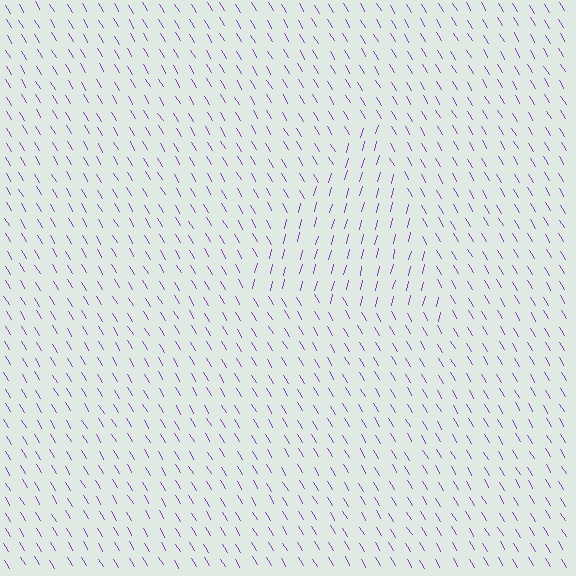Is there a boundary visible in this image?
Yes, there is a texture boundary formed by a change in line orientation.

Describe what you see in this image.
The image is filled with small purple line segments. A triangle region in the image has lines oriented differently from the surrounding lines, creating a visible texture boundary.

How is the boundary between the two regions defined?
The boundary is defined purely by a change in line orientation (approximately 45 degrees difference). All lines are the same color and thickness.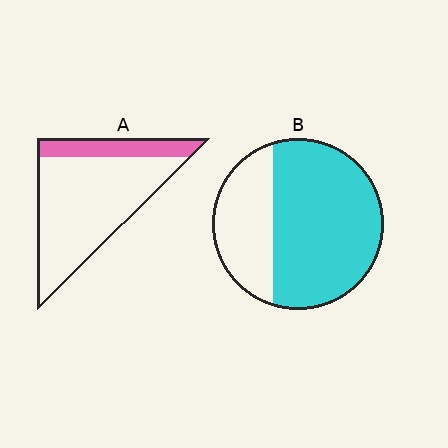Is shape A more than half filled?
No.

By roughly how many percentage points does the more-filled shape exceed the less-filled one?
By roughly 45 percentage points (B over A).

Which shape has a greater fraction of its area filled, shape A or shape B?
Shape B.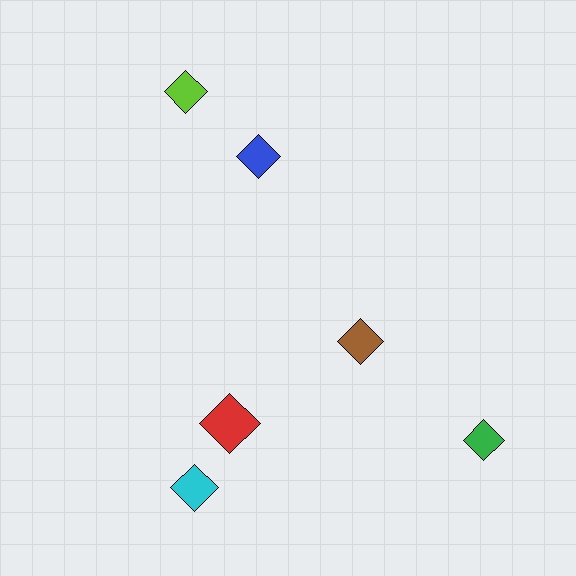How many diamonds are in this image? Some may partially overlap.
There are 6 diamonds.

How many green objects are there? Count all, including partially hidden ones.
There is 1 green object.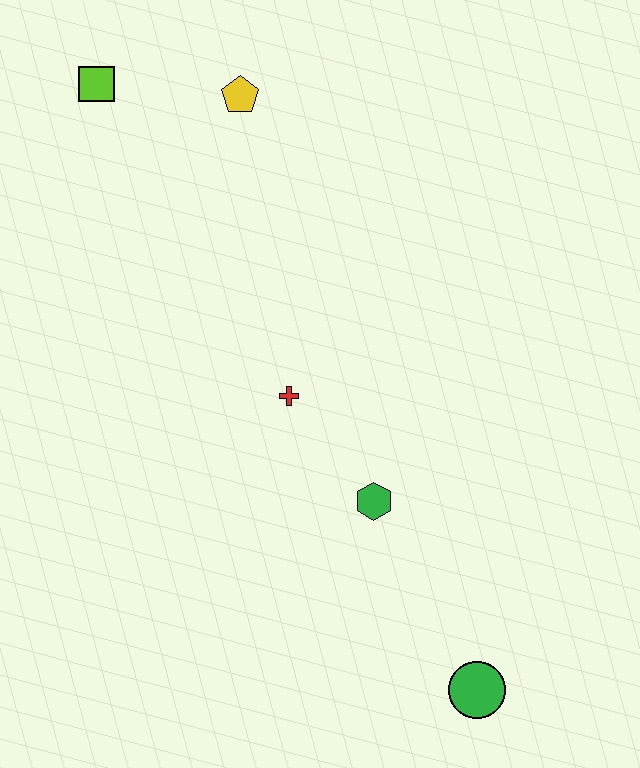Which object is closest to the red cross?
The green hexagon is closest to the red cross.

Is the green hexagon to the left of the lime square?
No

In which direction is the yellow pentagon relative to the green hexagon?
The yellow pentagon is above the green hexagon.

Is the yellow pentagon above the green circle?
Yes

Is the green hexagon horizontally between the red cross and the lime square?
No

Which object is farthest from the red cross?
The lime square is farthest from the red cross.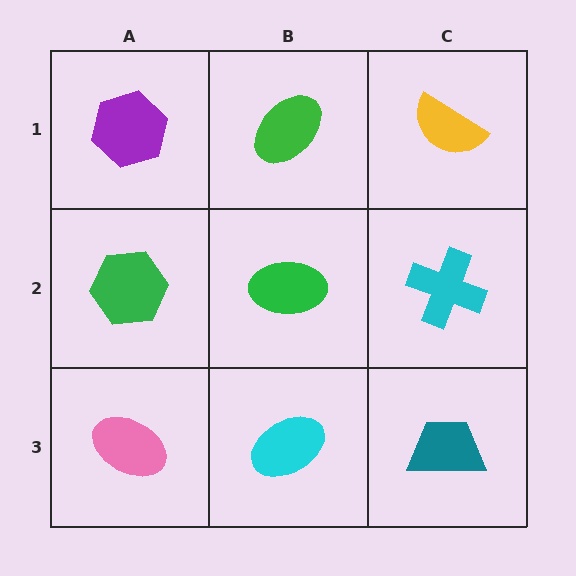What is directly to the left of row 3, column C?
A cyan ellipse.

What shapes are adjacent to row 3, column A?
A green hexagon (row 2, column A), a cyan ellipse (row 3, column B).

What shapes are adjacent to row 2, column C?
A yellow semicircle (row 1, column C), a teal trapezoid (row 3, column C), a green ellipse (row 2, column B).